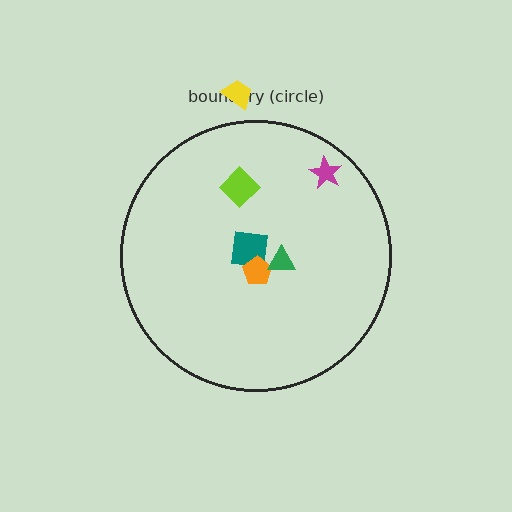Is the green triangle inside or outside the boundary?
Inside.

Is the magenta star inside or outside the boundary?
Inside.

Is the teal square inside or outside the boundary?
Inside.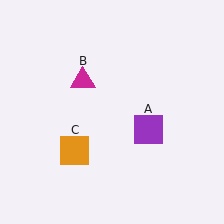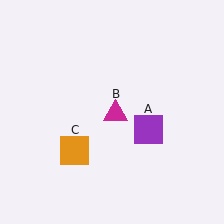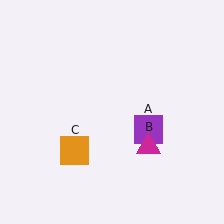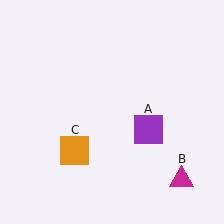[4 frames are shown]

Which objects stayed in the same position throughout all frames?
Purple square (object A) and orange square (object C) remained stationary.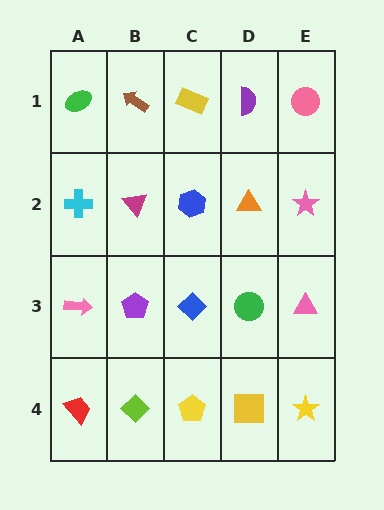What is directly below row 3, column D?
A yellow square.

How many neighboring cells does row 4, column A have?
2.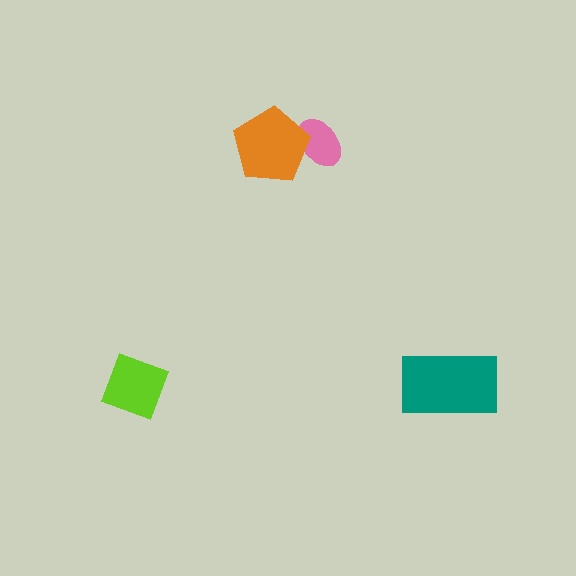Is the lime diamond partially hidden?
No, no other shape covers it.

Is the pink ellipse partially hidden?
Yes, it is partially covered by another shape.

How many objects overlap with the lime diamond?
0 objects overlap with the lime diamond.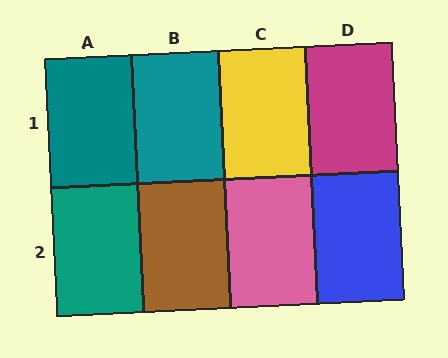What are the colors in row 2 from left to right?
Teal, brown, pink, blue.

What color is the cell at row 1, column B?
Teal.